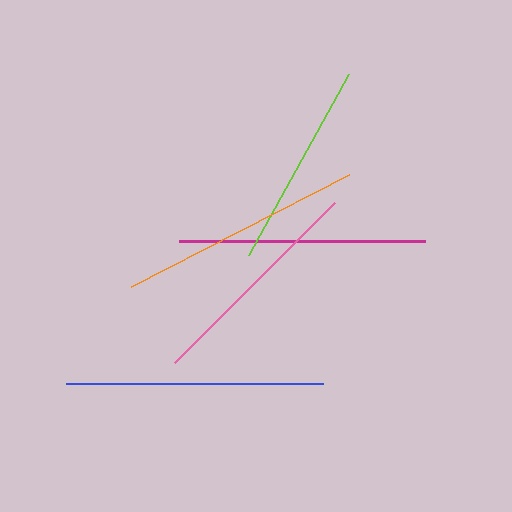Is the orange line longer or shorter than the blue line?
The blue line is longer than the orange line.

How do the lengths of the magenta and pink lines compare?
The magenta and pink lines are approximately the same length.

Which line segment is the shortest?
The lime line is the shortest at approximately 206 pixels.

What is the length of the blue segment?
The blue segment is approximately 257 pixels long.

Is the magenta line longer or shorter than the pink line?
The magenta line is longer than the pink line.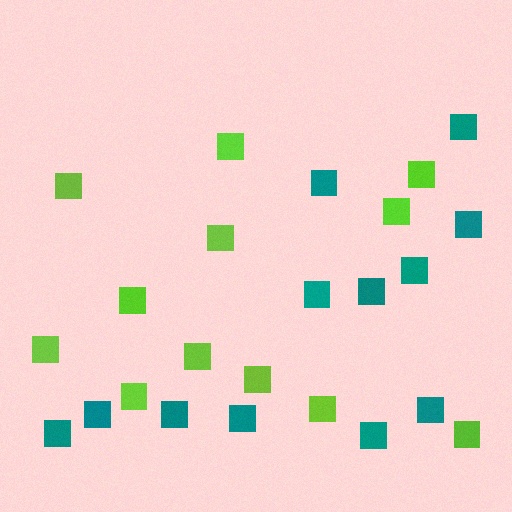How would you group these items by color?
There are 2 groups: one group of lime squares (12) and one group of teal squares (12).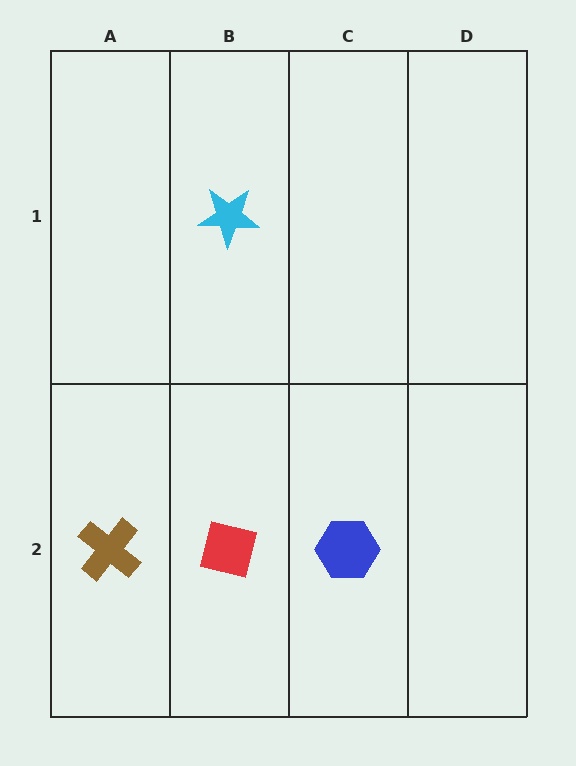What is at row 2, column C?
A blue hexagon.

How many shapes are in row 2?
3 shapes.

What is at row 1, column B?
A cyan star.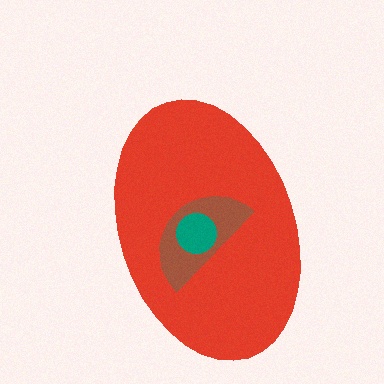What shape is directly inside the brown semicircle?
The teal circle.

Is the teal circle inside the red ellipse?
Yes.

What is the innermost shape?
The teal circle.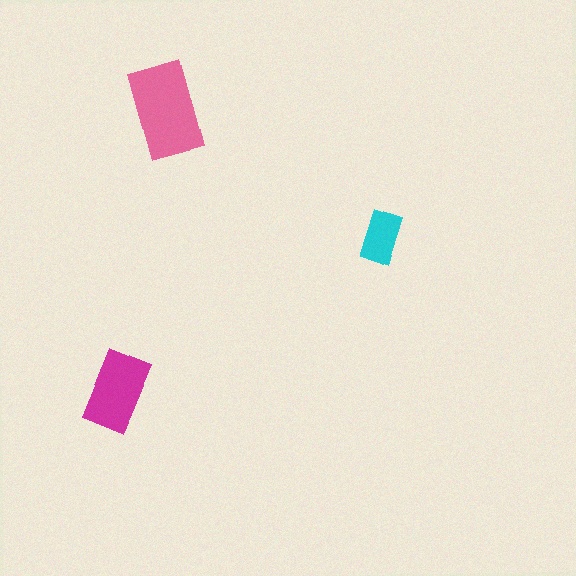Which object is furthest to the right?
The cyan rectangle is rightmost.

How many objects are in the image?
There are 3 objects in the image.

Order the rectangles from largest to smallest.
the pink one, the magenta one, the cyan one.